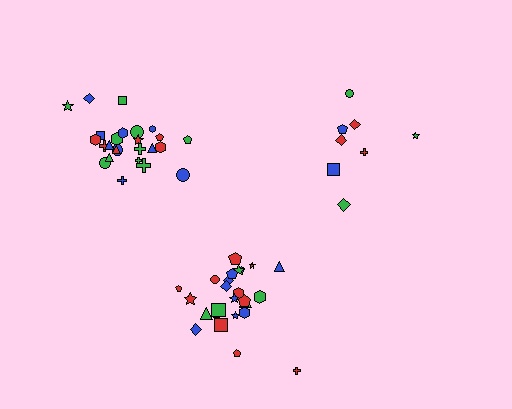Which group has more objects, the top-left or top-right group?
The top-left group.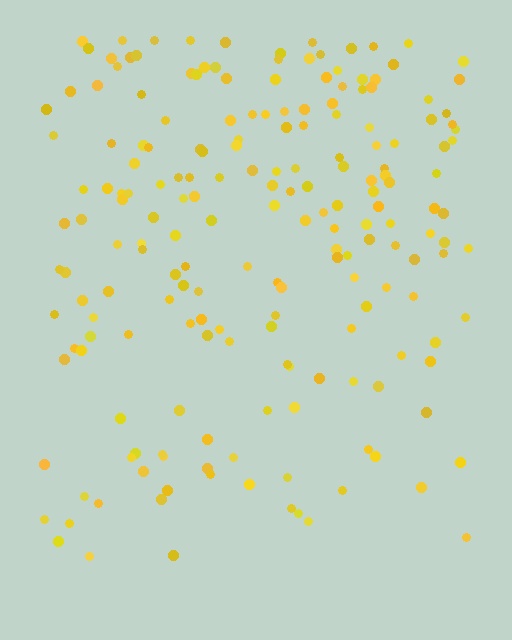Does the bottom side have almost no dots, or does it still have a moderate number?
Still a moderate number, just noticeably fewer than the top.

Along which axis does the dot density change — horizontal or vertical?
Vertical.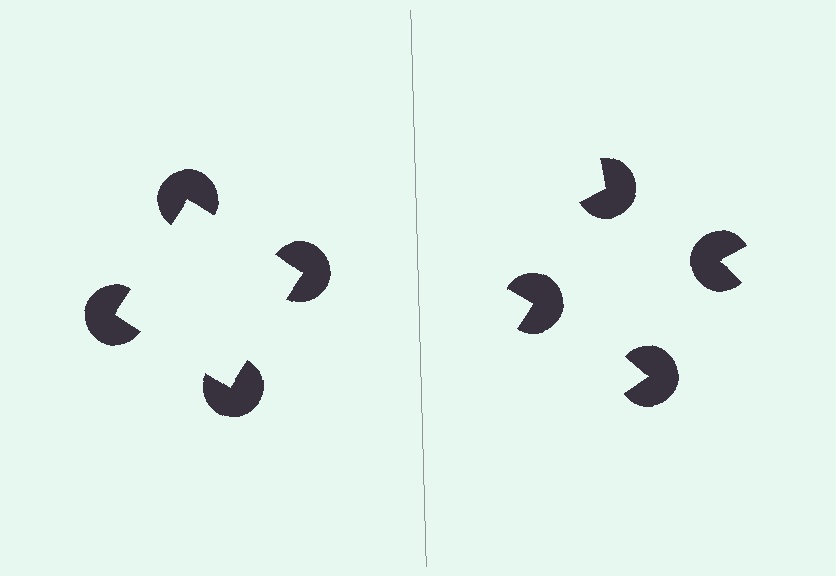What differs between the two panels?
The pac-man discs are positioned identically on both sides; only the wedge orientations differ. On the left they align to a square; on the right they are misaligned.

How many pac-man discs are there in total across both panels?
8 — 4 on each side.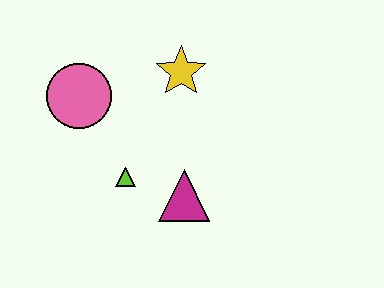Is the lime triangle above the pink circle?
No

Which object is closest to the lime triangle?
The magenta triangle is closest to the lime triangle.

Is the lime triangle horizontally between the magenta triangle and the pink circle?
Yes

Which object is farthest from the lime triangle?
The yellow star is farthest from the lime triangle.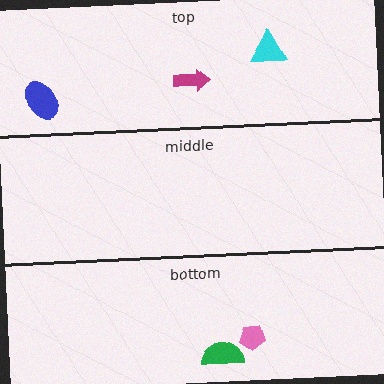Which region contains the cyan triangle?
The top region.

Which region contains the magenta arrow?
The top region.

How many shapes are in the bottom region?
2.